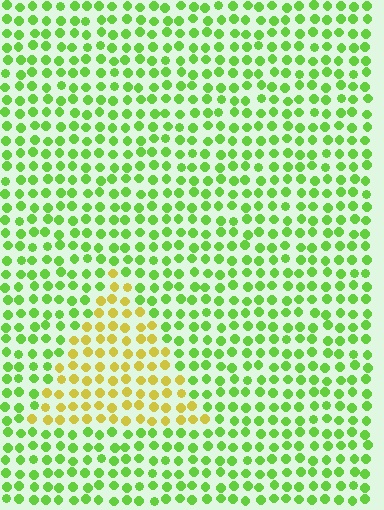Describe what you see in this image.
The image is filled with small lime elements in a uniform arrangement. A triangle-shaped region is visible where the elements are tinted to a slightly different hue, forming a subtle color boundary.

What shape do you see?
I see a triangle.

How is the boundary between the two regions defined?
The boundary is defined purely by a slight shift in hue (about 50 degrees). Spacing, size, and orientation are identical on both sides.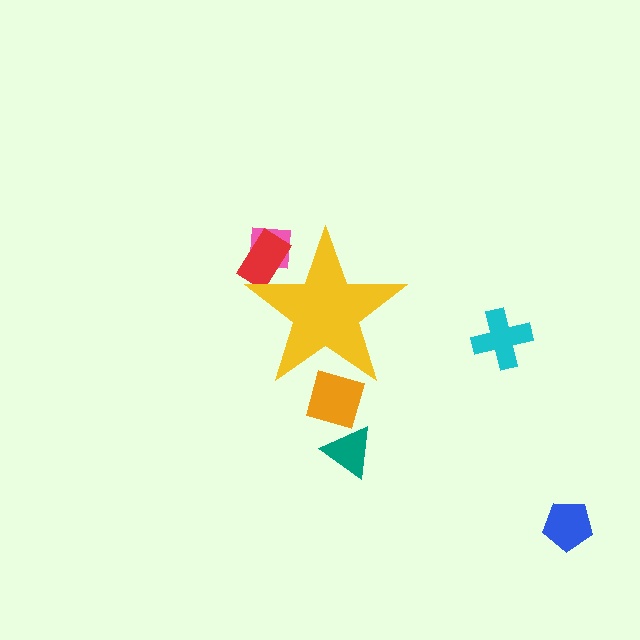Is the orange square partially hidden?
Yes, the orange square is partially hidden behind the yellow star.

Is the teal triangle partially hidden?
No, the teal triangle is fully visible.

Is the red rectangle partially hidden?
Yes, the red rectangle is partially hidden behind the yellow star.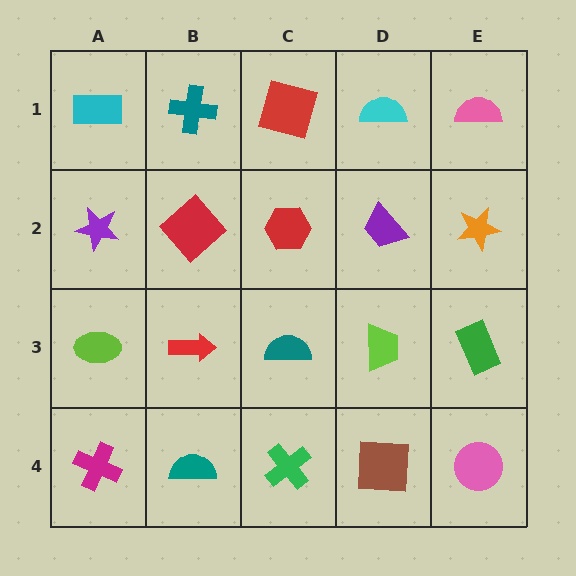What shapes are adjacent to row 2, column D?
A cyan semicircle (row 1, column D), a lime trapezoid (row 3, column D), a red hexagon (row 2, column C), an orange star (row 2, column E).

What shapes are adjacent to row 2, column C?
A red square (row 1, column C), a teal semicircle (row 3, column C), a red diamond (row 2, column B), a purple trapezoid (row 2, column D).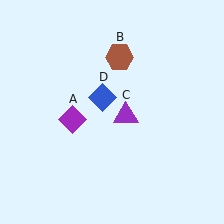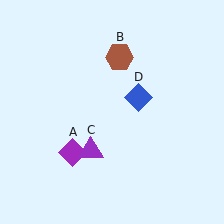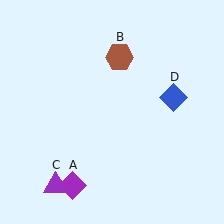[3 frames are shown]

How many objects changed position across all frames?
3 objects changed position: purple diamond (object A), purple triangle (object C), blue diamond (object D).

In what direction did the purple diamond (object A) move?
The purple diamond (object A) moved down.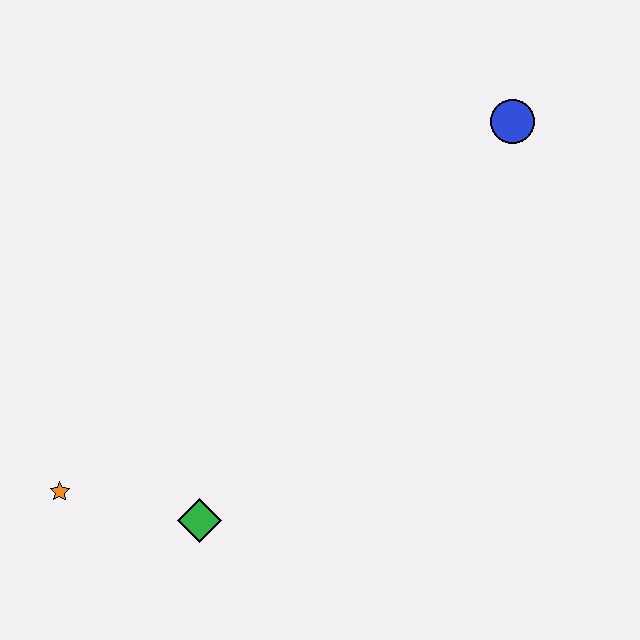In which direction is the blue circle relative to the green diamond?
The blue circle is above the green diamond.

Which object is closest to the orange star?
The green diamond is closest to the orange star.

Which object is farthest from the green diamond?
The blue circle is farthest from the green diamond.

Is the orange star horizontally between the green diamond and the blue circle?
No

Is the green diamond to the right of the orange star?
Yes